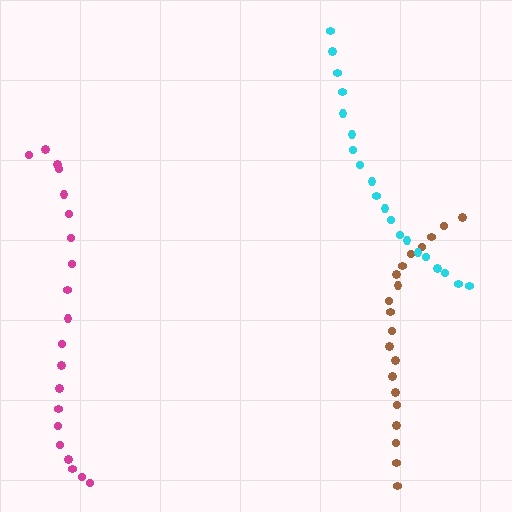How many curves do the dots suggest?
There are 3 distinct paths.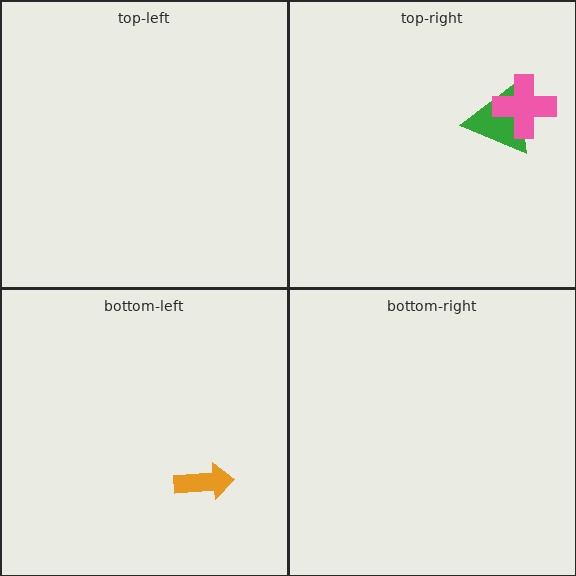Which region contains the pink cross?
The top-right region.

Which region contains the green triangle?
The top-right region.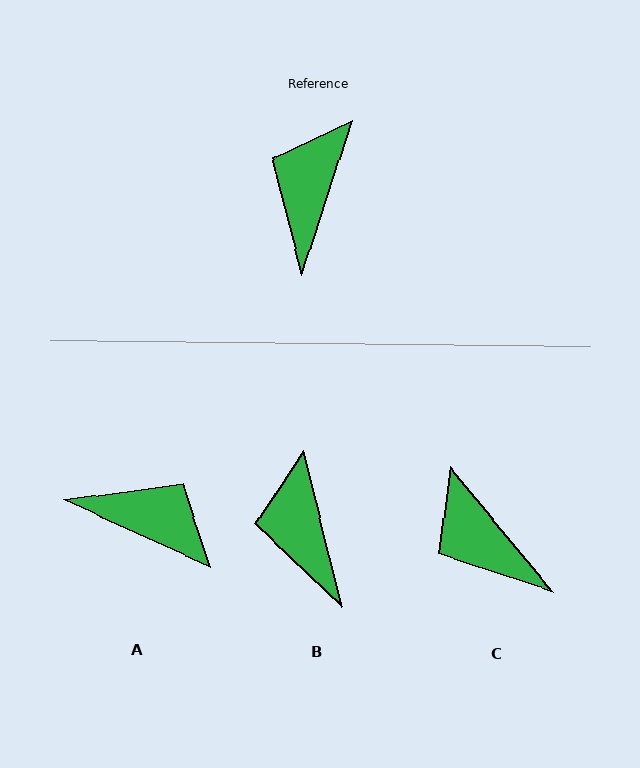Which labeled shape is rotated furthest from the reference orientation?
A, about 96 degrees away.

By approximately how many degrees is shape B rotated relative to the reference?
Approximately 32 degrees counter-clockwise.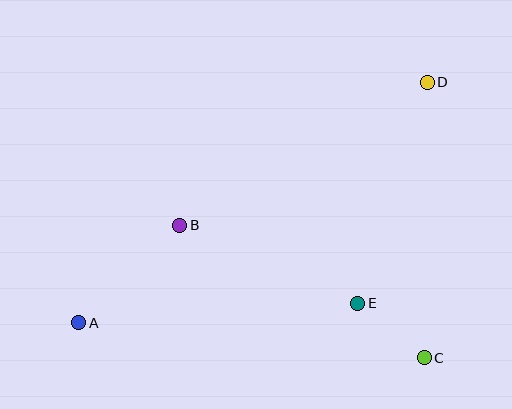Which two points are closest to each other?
Points C and E are closest to each other.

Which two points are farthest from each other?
Points A and D are farthest from each other.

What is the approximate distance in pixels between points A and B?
The distance between A and B is approximately 141 pixels.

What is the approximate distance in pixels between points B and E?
The distance between B and E is approximately 194 pixels.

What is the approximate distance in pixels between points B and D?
The distance between B and D is approximately 285 pixels.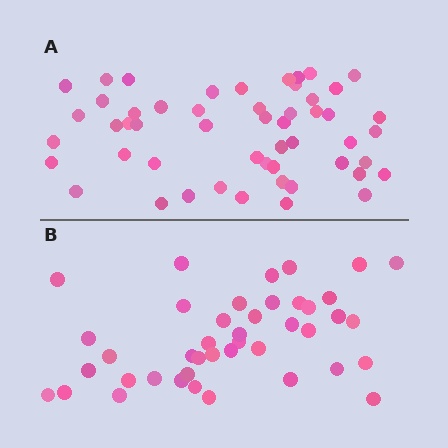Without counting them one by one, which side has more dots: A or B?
Region A (the top region) has more dots.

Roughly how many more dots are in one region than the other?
Region A has roughly 10 or so more dots than region B.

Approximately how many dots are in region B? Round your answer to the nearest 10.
About 40 dots. (The exact count is 42, which rounds to 40.)